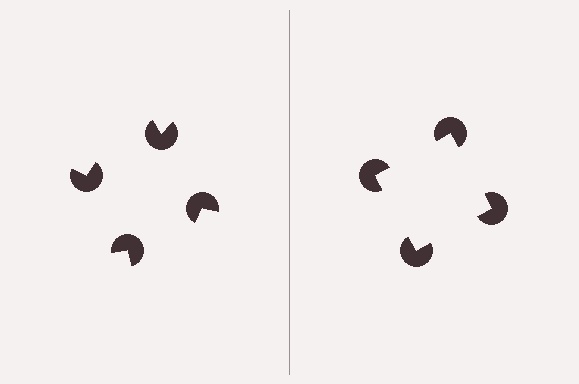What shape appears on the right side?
An illusory square.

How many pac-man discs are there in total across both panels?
8 — 4 on each side.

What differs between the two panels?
The pac-man discs are positioned identically on both sides; only the wedge orientations differ. On the right they align to a square; on the left they are misaligned.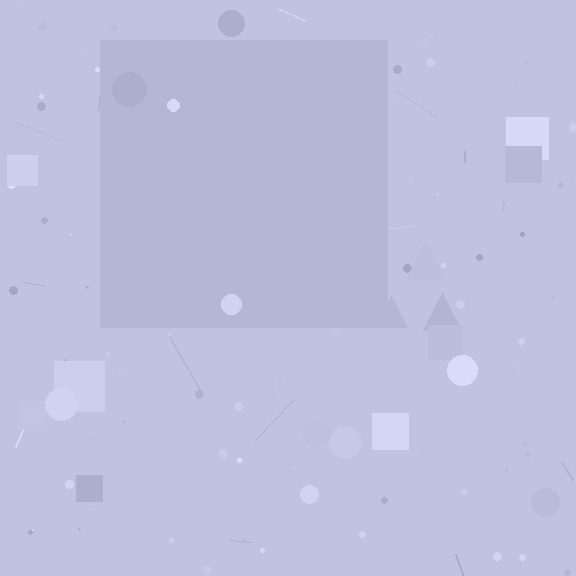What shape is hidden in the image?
A square is hidden in the image.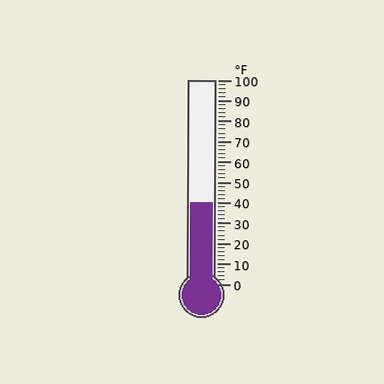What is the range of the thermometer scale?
The thermometer scale ranges from 0°F to 100°F.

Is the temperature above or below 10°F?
The temperature is above 10°F.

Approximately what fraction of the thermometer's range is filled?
The thermometer is filled to approximately 40% of its range.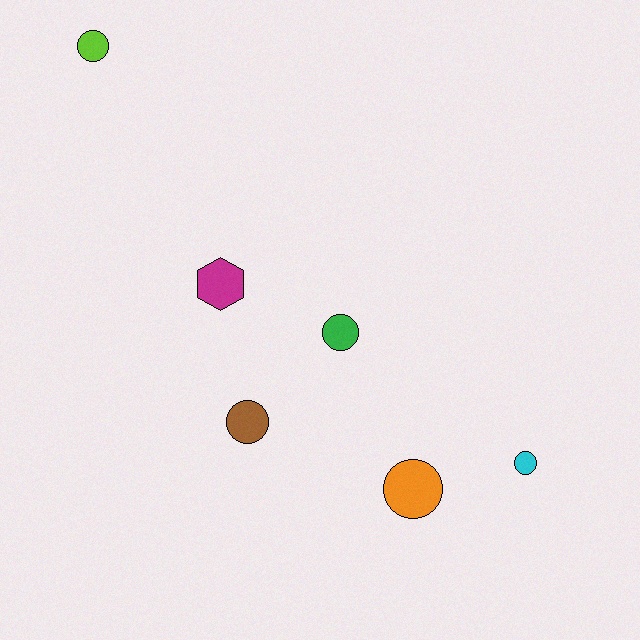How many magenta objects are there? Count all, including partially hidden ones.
There is 1 magenta object.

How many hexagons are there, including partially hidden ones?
There is 1 hexagon.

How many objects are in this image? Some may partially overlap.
There are 6 objects.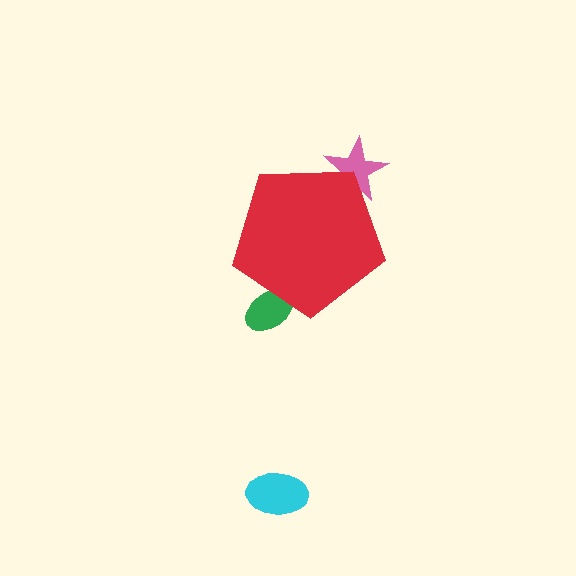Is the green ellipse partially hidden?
Yes, the green ellipse is partially hidden behind the red pentagon.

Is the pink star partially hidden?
Yes, the pink star is partially hidden behind the red pentagon.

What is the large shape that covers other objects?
A red pentagon.